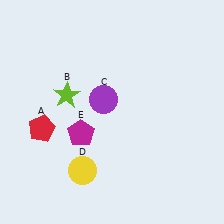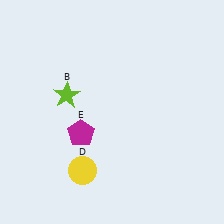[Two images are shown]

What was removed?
The purple circle (C), the red pentagon (A) were removed in Image 2.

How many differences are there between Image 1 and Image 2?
There are 2 differences between the two images.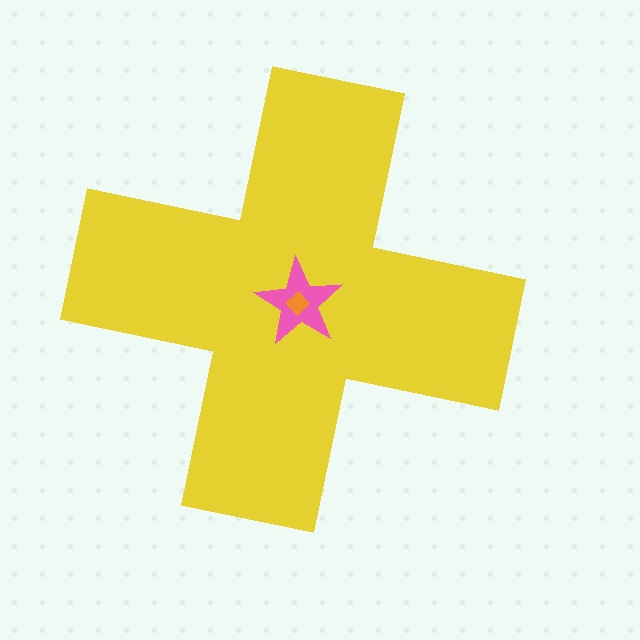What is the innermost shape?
The orange diamond.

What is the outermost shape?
The yellow cross.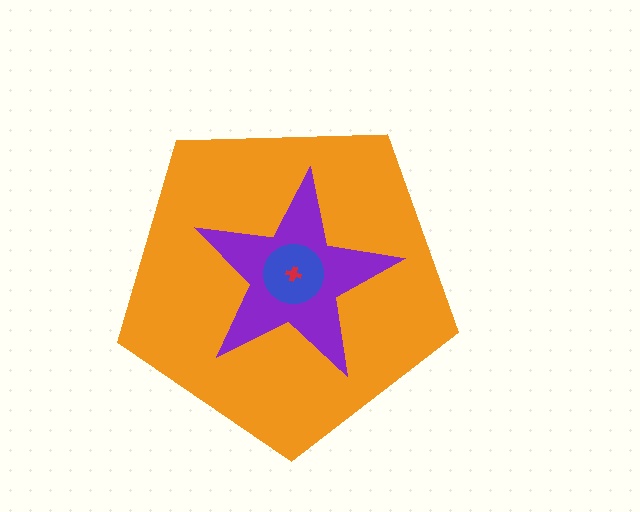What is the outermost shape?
The orange pentagon.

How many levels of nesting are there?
4.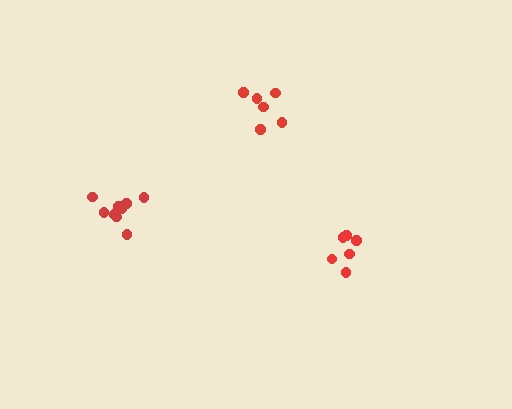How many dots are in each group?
Group 1: 6 dots, Group 2: 9 dots, Group 3: 6 dots (21 total).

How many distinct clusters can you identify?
There are 3 distinct clusters.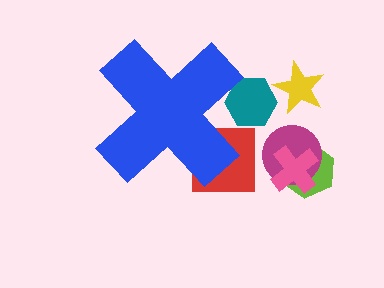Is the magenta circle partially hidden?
No, the magenta circle is fully visible.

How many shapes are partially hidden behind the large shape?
2 shapes are partially hidden.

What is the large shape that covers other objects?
A blue cross.